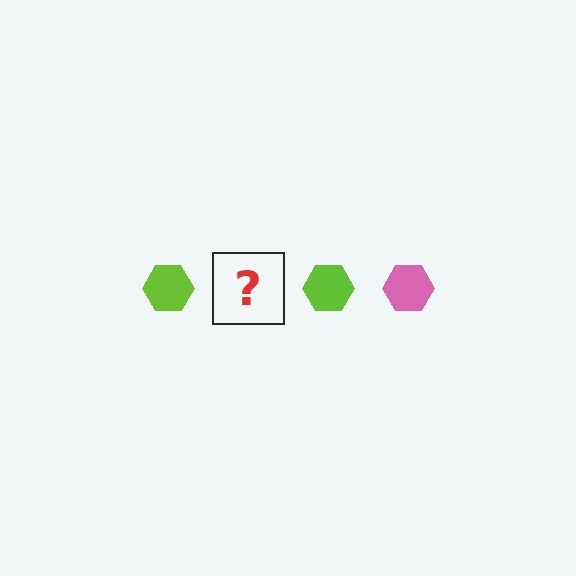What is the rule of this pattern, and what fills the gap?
The rule is that the pattern cycles through lime, pink hexagons. The gap should be filled with a pink hexagon.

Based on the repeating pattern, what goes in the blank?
The blank should be a pink hexagon.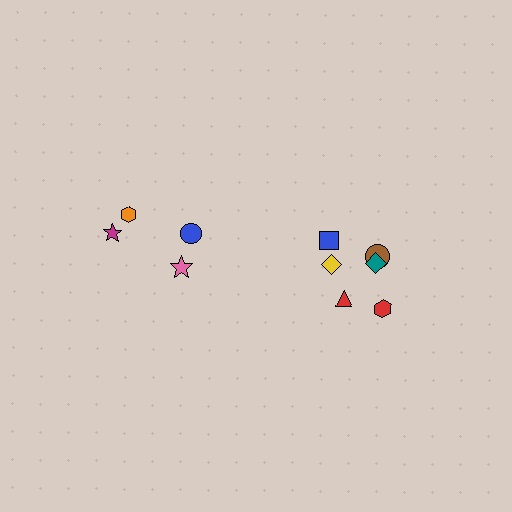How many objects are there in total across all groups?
There are 10 objects.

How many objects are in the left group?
There are 4 objects.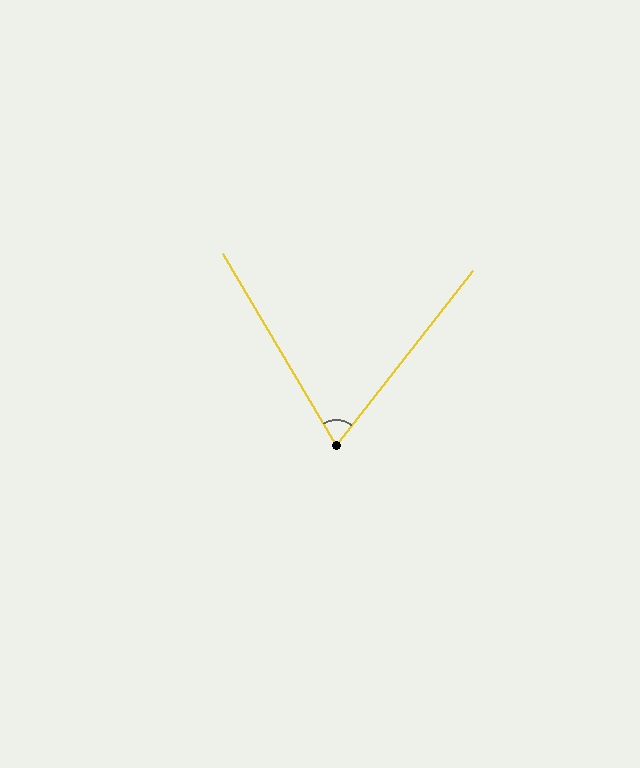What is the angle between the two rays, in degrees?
Approximately 69 degrees.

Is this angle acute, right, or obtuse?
It is acute.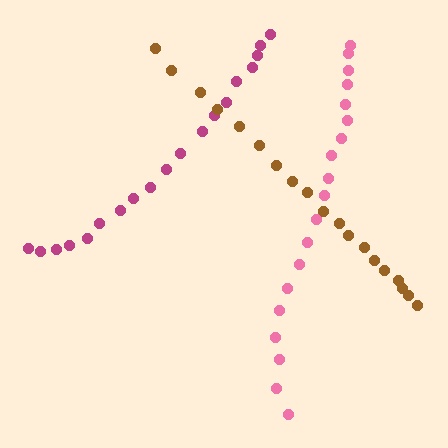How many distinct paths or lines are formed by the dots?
There are 3 distinct paths.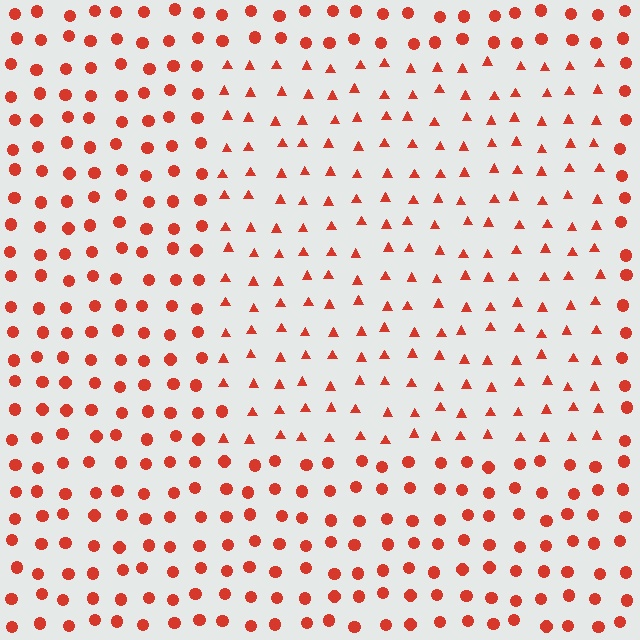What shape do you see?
I see a rectangle.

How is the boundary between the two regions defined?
The boundary is defined by a change in element shape: triangles inside vs. circles outside. All elements share the same color and spacing.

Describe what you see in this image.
The image is filled with small red elements arranged in a uniform grid. A rectangle-shaped region contains triangles, while the surrounding area contains circles. The boundary is defined purely by the change in element shape.